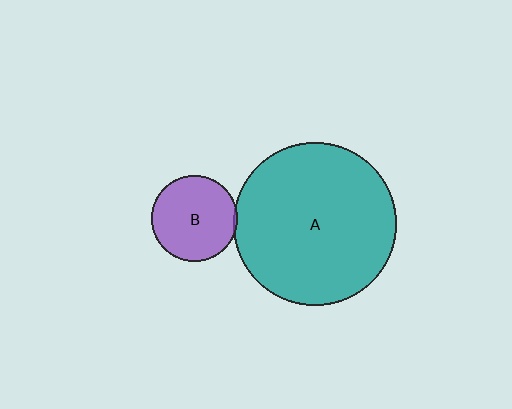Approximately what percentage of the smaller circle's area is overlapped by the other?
Approximately 5%.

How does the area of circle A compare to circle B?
Approximately 3.6 times.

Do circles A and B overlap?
Yes.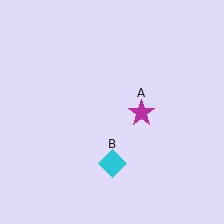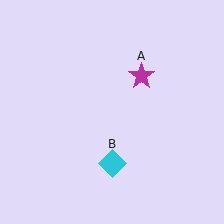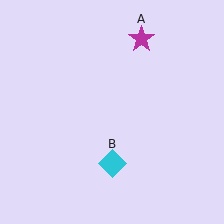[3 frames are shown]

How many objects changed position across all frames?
1 object changed position: magenta star (object A).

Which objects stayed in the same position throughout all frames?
Cyan diamond (object B) remained stationary.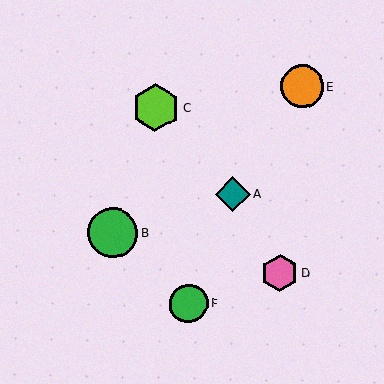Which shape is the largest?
The green circle (labeled B) is the largest.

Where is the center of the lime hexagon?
The center of the lime hexagon is at (156, 108).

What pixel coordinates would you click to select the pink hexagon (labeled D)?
Click at (280, 273) to select the pink hexagon D.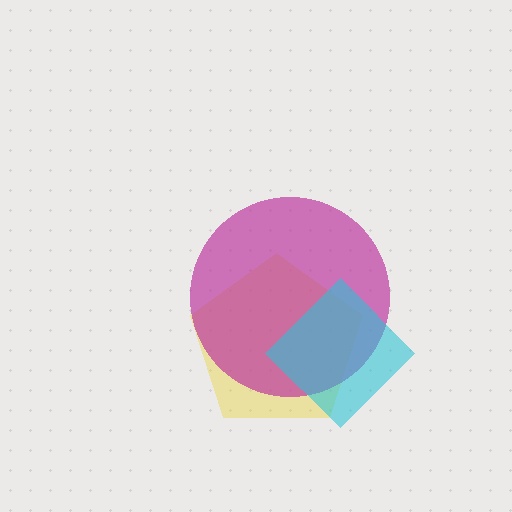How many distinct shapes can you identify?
There are 3 distinct shapes: a yellow pentagon, a magenta circle, a cyan diamond.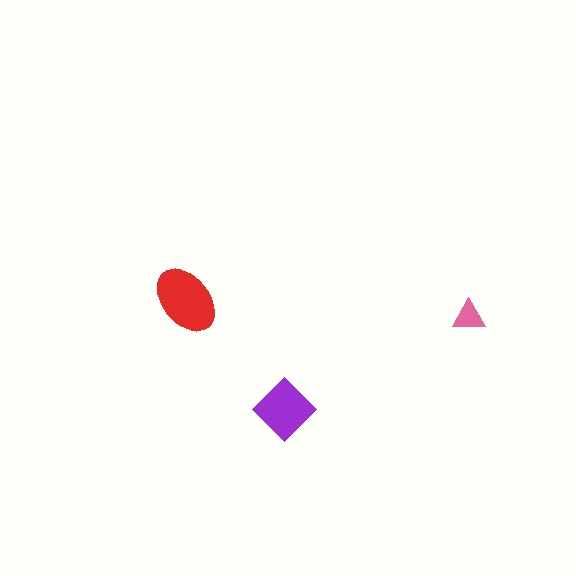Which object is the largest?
The red ellipse.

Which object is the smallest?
The pink triangle.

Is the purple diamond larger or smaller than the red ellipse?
Smaller.